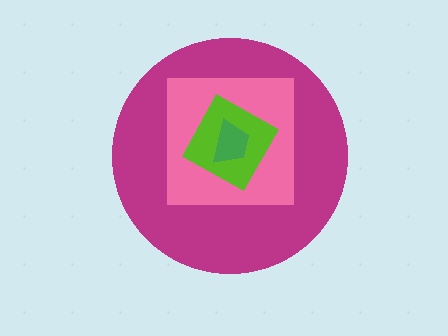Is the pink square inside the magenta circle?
Yes.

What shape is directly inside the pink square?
The lime diamond.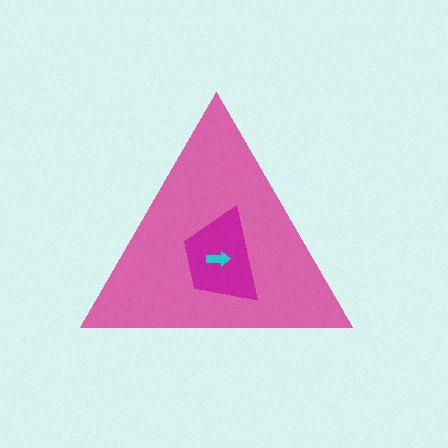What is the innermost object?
The cyan arrow.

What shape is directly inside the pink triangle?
The magenta trapezoid.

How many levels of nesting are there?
3.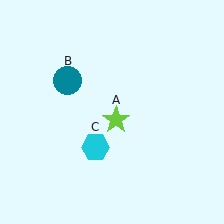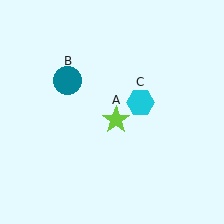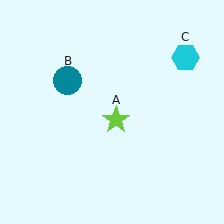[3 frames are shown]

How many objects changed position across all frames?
1 object changed position: cyan hexagon (object C).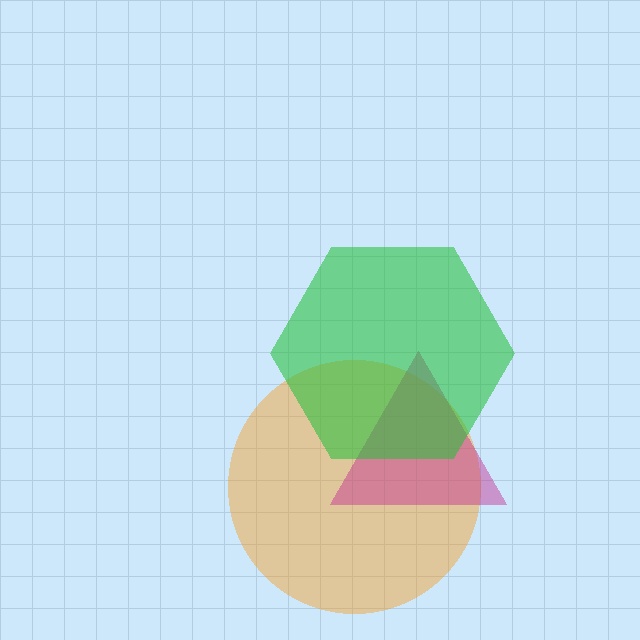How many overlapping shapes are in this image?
There are 3 overlapping shapes in the image.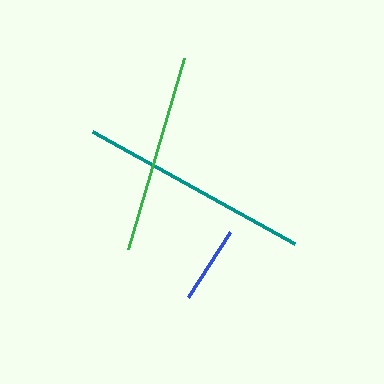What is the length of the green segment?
The green segment is approximately 198 pixels long.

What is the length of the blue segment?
The blue segment is approximately 77 pixels long.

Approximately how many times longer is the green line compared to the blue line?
The green line is approximately 2.6 times the length of the blue line.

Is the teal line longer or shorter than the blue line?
The teal line is longer than the blue line.